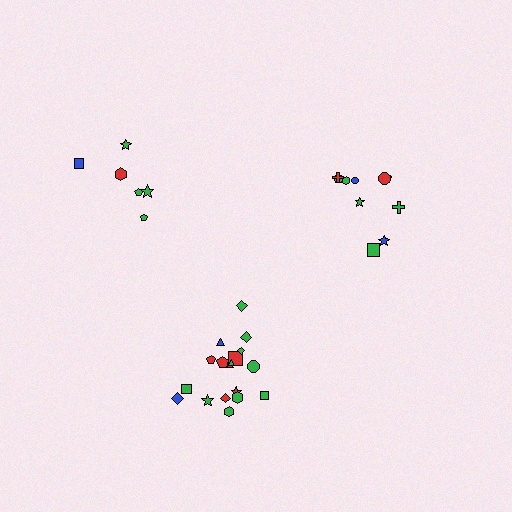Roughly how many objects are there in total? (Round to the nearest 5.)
Roughly 35 objects in total.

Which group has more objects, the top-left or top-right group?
The top-right group.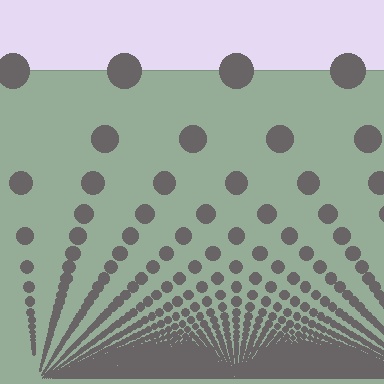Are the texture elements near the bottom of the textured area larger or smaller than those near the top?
Smaller. The gradient is inverted — elements near the bottom are smaller and denser.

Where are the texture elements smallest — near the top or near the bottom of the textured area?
Near the bottom.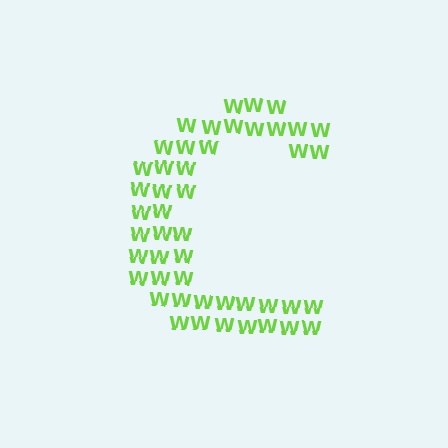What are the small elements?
The small elements are letter W's.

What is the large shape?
The large shape is the letter C.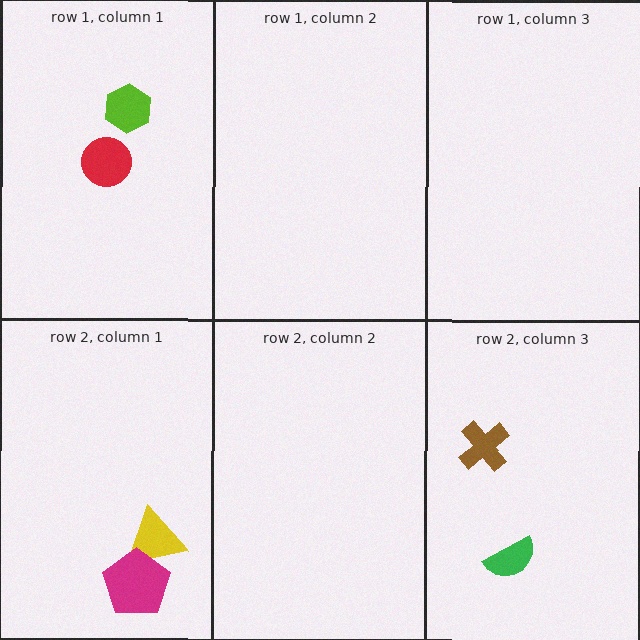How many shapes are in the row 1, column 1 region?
2.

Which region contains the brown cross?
The row 2, column 3 region.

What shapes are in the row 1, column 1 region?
The red circle, the lime hexagon.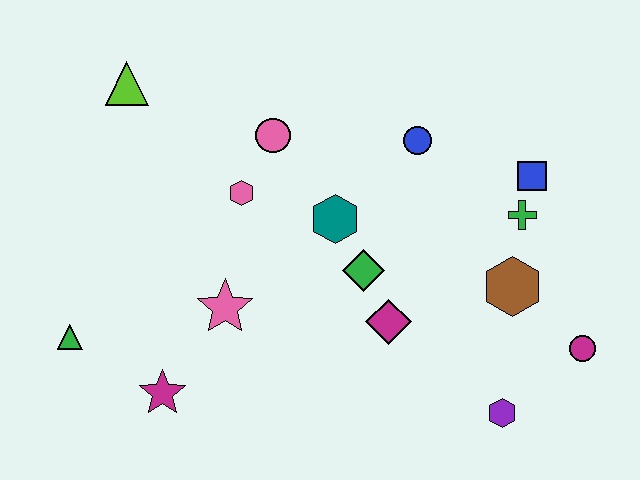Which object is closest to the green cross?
The blue square is closest to the green cross.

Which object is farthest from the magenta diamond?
The lime triangle is farthest from the magenta diamond.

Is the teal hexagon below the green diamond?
No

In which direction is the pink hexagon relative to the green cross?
The pink hexagon is to the left of the green cross.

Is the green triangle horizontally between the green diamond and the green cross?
No